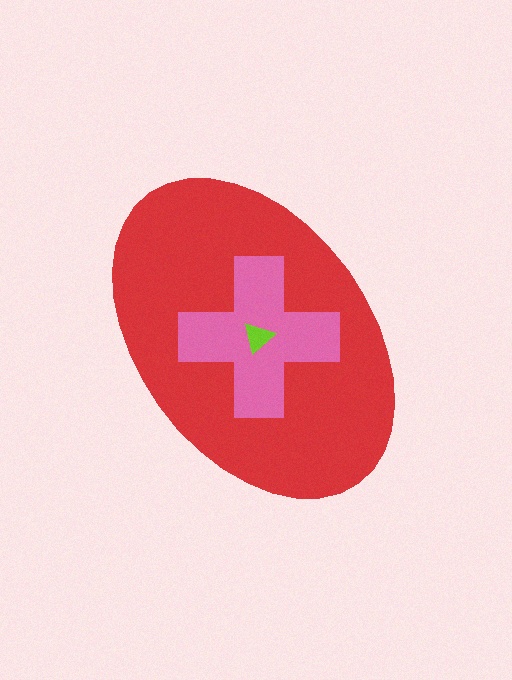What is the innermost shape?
The lime triangle.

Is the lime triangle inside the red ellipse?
Yes.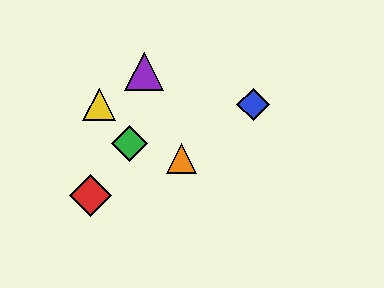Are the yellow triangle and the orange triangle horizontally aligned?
No, the yellow triangle is at y≈105 and the orange triangle is at y≈159.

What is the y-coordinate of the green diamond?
The green diamond is at y≈144.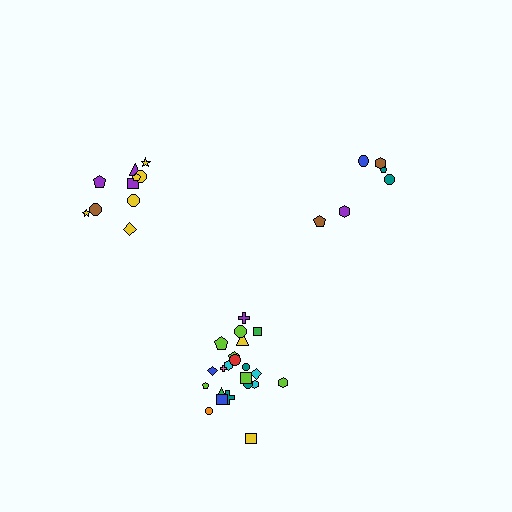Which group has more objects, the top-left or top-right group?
The top-left group.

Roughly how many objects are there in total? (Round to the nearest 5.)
Roughly 40 objects in total.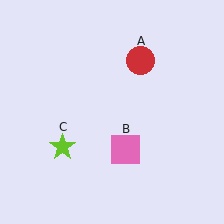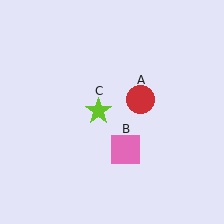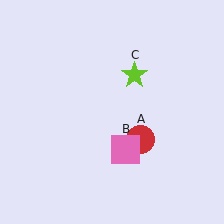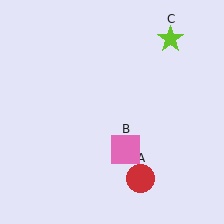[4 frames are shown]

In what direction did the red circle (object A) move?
The red circle (object A) moved down.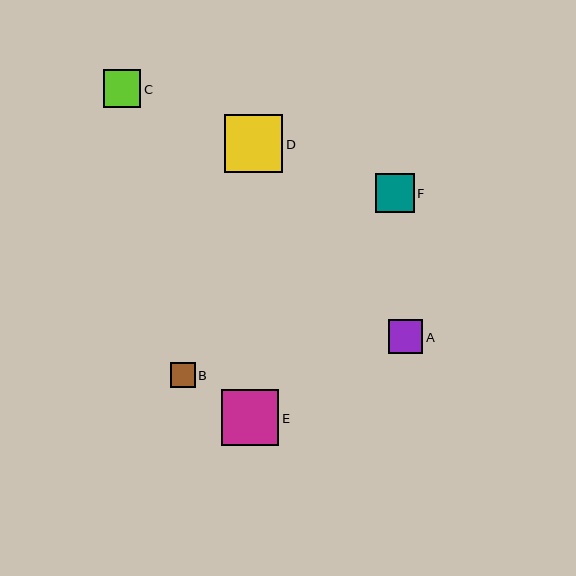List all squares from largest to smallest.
From largest to smallest: D, E, F, C, A, B.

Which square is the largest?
Square D is the largest with a size of approximately 58 pixels.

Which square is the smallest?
Square B is the smallest with a size of approximately 25 pixels.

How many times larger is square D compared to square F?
Square D is approximately 1.5 times the size of square F.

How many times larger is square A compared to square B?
Square A is approximately 1.4 times the size of square B.